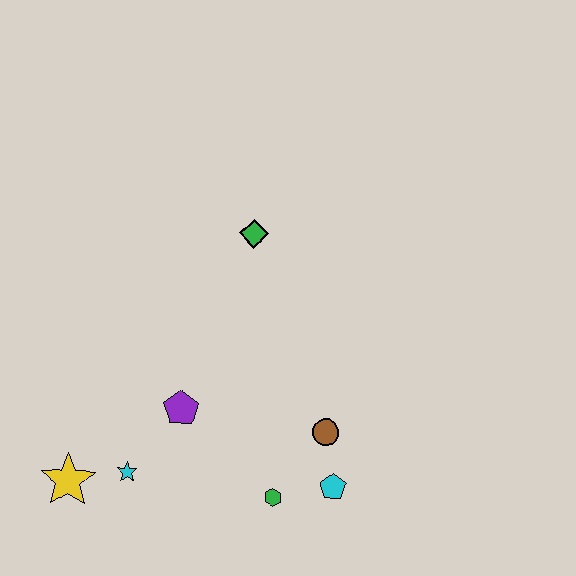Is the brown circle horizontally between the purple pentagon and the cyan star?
No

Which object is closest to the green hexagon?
The cyan pentagon is closest to the green hexagon.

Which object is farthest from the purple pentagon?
The green diamond is farthest from the purple pentagon.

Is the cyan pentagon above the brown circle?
No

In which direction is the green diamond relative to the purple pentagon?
The green diamond is above the purple pentagon.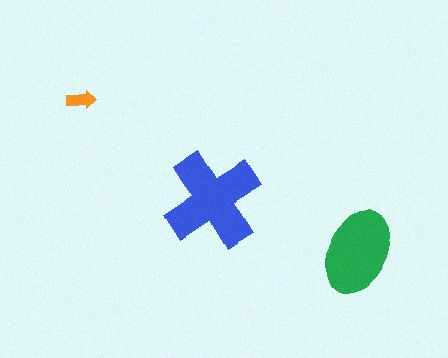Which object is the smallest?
The orange arrow.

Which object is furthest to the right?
The green ellipse is rightmost.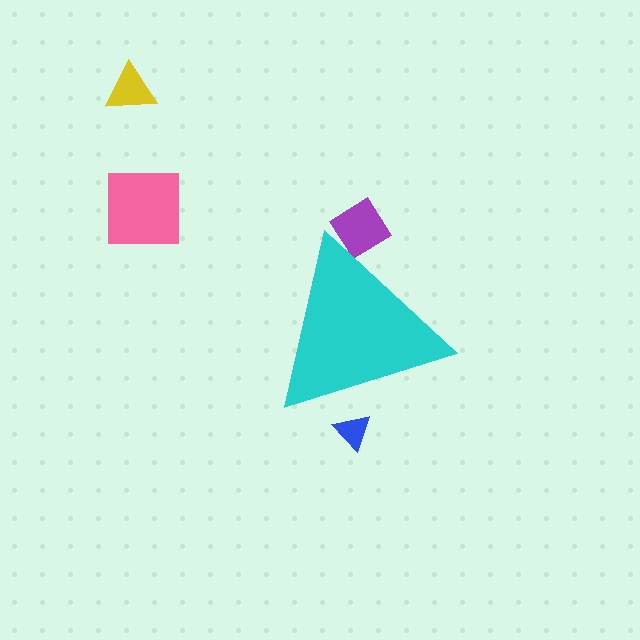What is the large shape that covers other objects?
A cyan triangle.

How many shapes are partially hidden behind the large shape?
2 shapes are partially hidden.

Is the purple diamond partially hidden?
Yes, the purple diamond is partially hidden behind the cyan triangle.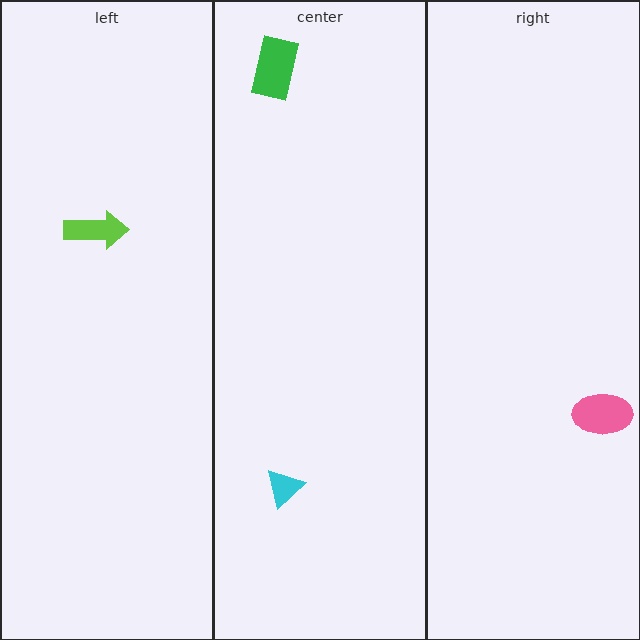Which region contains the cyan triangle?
The center region.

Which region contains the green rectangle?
The center region.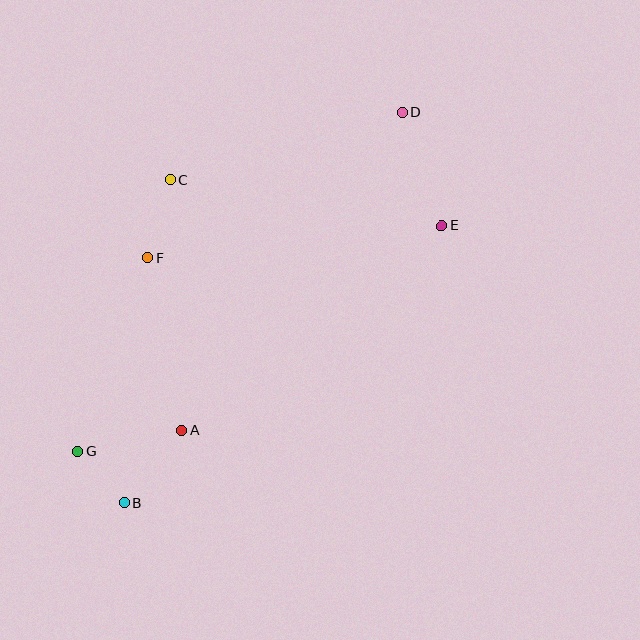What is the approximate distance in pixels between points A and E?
The distance between A and E is approximately 330 pixels.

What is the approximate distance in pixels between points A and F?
The distance between A and F is approximately 176 pixels.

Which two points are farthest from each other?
Points B and D are farthest from each other.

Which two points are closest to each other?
Points B and G are closest to each other.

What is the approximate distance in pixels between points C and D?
The distance between C and D is approximately 241 pixels.